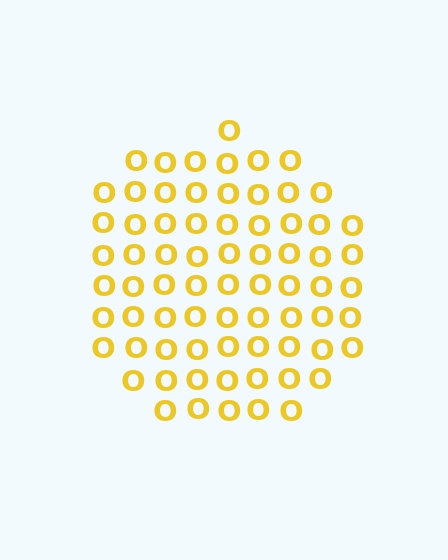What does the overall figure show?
The overall figure shows a circle.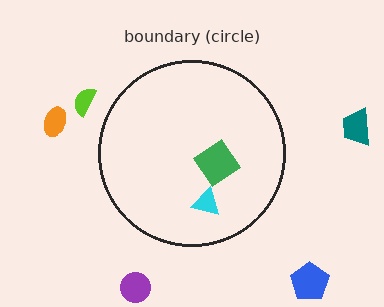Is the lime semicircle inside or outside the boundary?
Outside.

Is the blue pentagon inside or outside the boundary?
Outside.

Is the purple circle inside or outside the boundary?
Outside.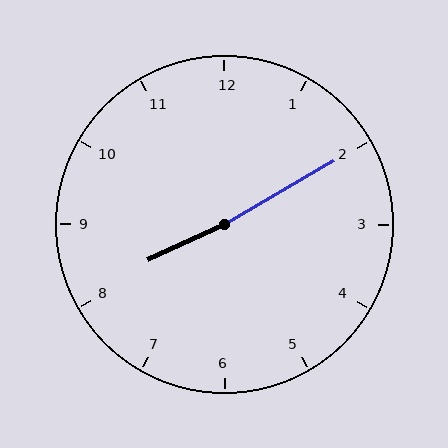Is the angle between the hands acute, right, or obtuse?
It is obtuse.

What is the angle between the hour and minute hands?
Approximately 175 degrees.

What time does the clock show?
8:10.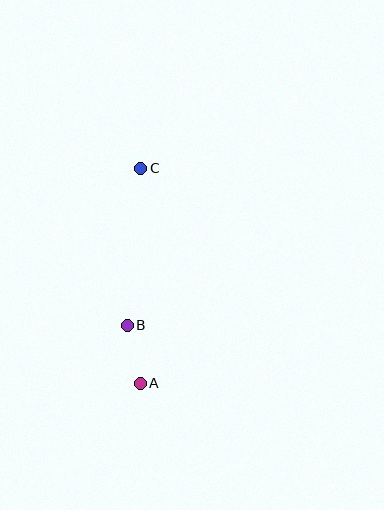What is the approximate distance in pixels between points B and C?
The distance between B and C is approximately 158 pixels.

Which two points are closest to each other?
Points A and B are closest to each other.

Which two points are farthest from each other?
Points A and C are farthest from each other.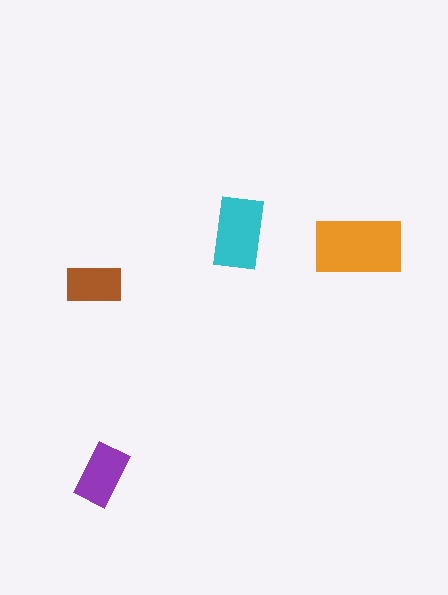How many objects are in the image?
There are 4 objects in the image.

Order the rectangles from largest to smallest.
the orange one, the cyan one, the purple one, the brown one.